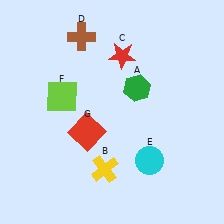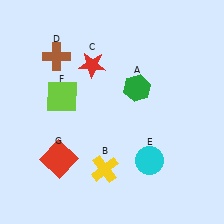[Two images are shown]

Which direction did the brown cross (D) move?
The brown cross (D) moved left.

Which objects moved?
The objects that moved are: the red star (C), the brown cross (D), the red square (G).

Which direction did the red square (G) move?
The red square (G) moved left.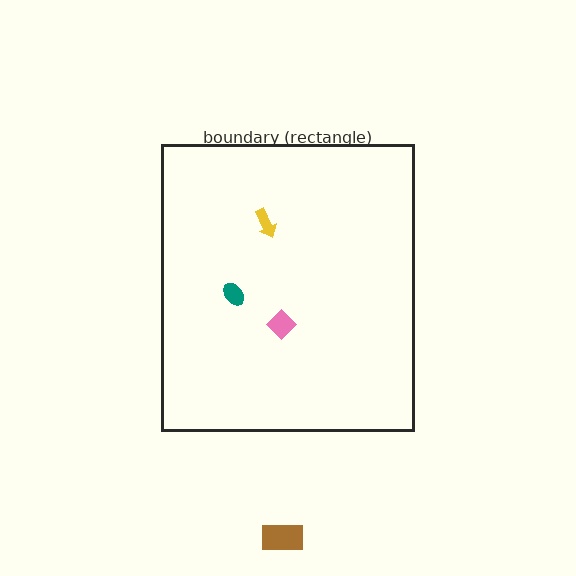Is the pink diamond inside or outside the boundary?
Inside.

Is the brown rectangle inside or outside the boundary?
Outside.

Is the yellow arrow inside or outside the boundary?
Inside.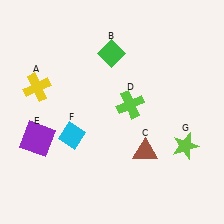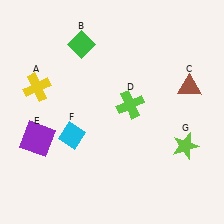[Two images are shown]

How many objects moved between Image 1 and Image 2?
2 objects moved between the two images.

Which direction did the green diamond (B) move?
The green diamond (B) moved left.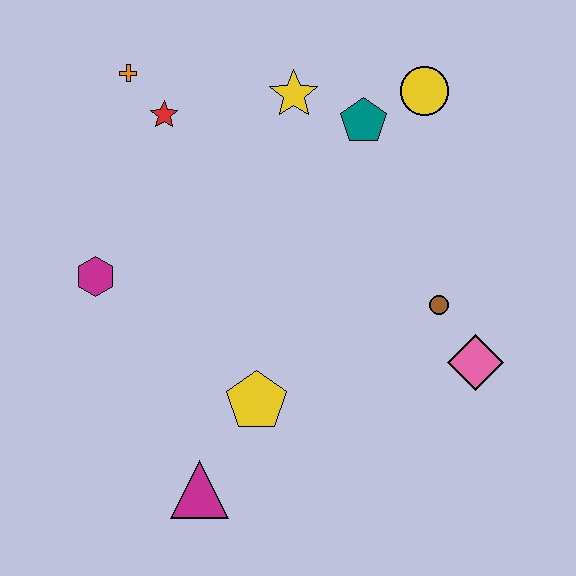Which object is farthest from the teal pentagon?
The magenta triangle is farthest from the teal pentagon.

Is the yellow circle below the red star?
No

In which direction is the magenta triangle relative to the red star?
The magenta triangle is below the red star.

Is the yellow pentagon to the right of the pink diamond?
No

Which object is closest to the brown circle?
The pink diamond is closest to the brown circle.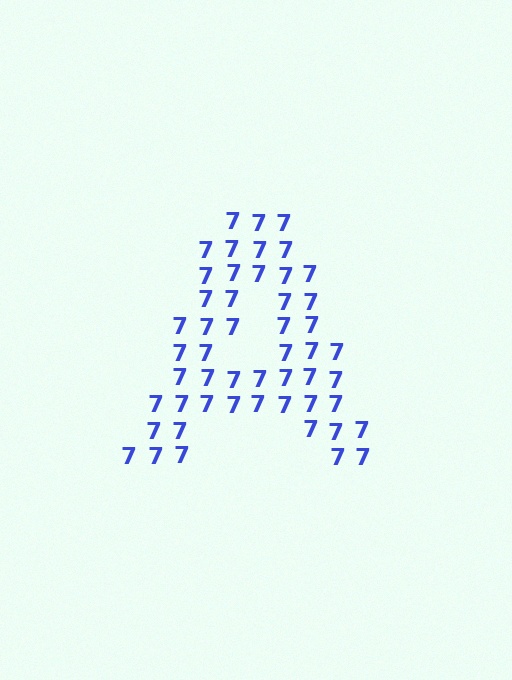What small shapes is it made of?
It is made of small digit 7's.